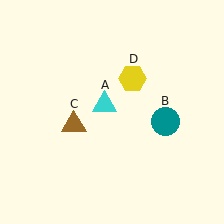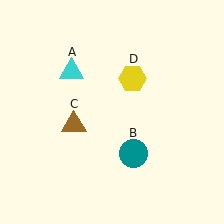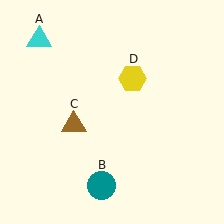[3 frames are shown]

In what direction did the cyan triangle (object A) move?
The cyan triangle (object A) moved up and to the left.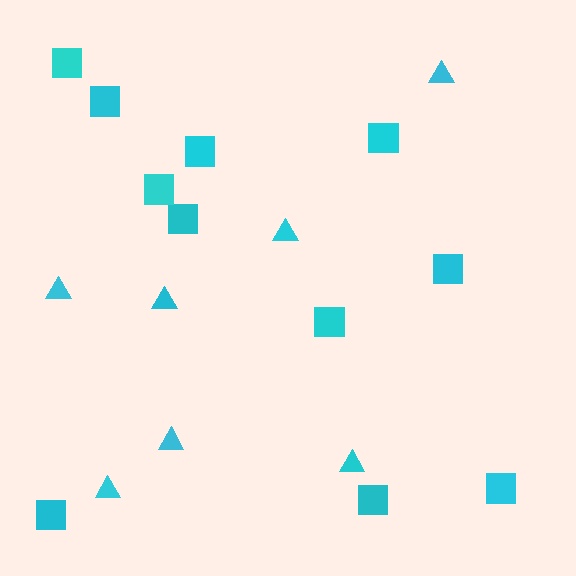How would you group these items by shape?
There are 2 groups: one group of squares (11) and one group of triangles (7).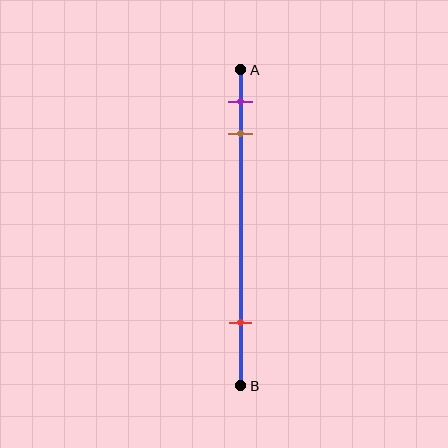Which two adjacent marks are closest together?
The purple and brown marks are the closest adjacent pair.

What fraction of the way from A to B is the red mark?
The red mark is approximately 80% (0.8) of the way from A to B.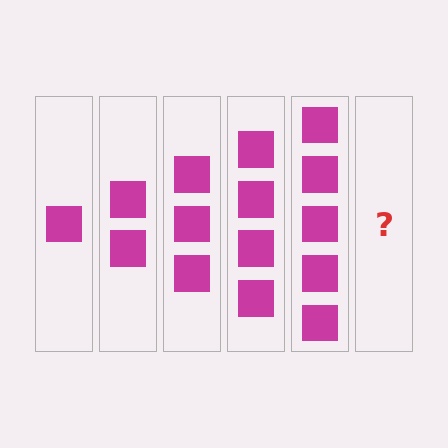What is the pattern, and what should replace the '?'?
The pattern is that each step adds one more square. The '?' should be 6 squares.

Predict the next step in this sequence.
The next step is 6 squares.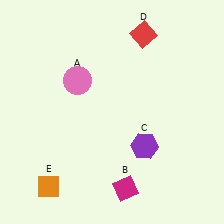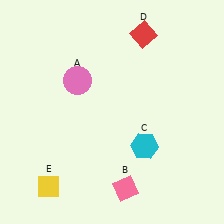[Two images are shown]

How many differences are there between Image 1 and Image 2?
There are 3 differences between the two images.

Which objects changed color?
B changed from magenta to pink. C changed from purple to cyan. E changed from orange to yellow.